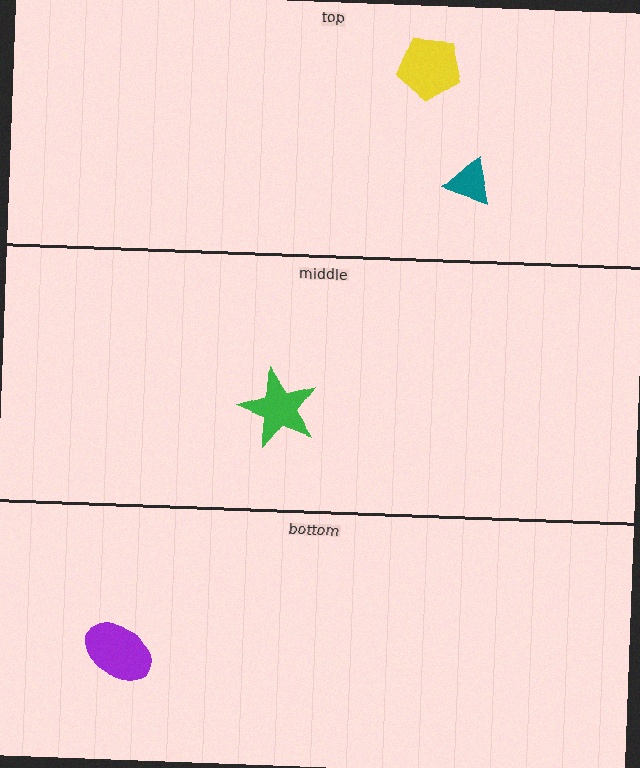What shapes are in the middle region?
The green star.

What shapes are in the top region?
The yellow pentagon, the teal triangle.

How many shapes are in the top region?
2.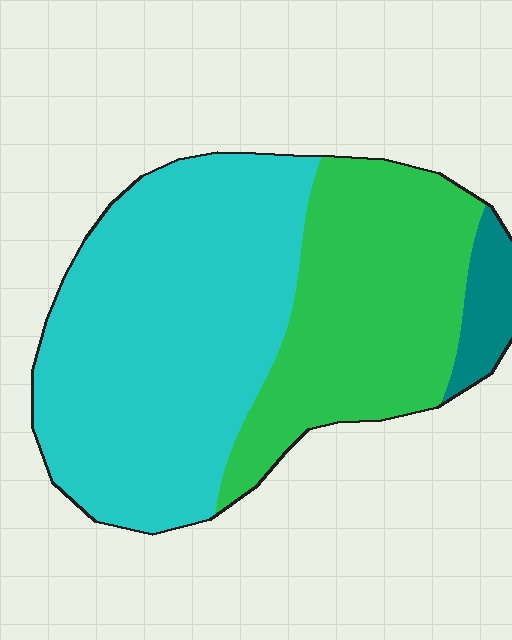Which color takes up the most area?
Cyan, at roughly 60%.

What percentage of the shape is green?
Green covers 37% of the shape.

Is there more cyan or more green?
Cyan.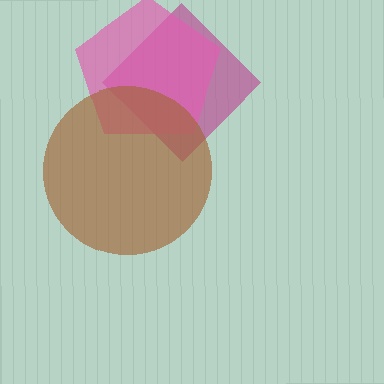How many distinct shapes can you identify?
There are 3 distinct shapes: a magenta diamond, a pink pentagon, a brown circle.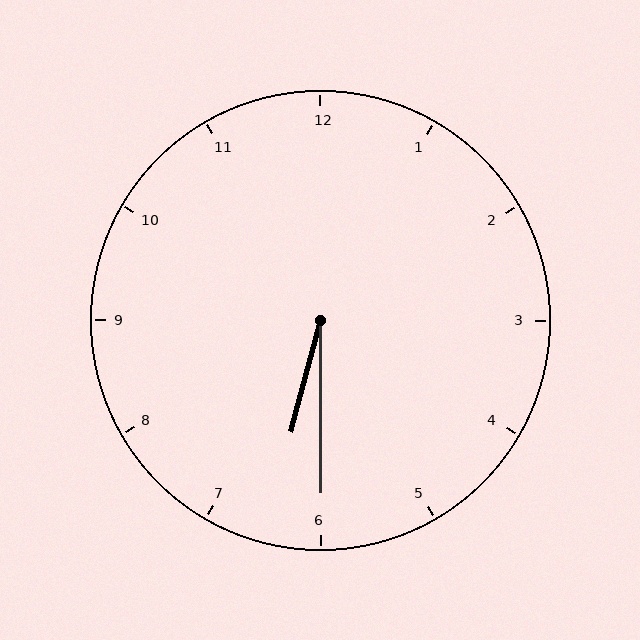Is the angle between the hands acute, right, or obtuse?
It is acute.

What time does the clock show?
6:30.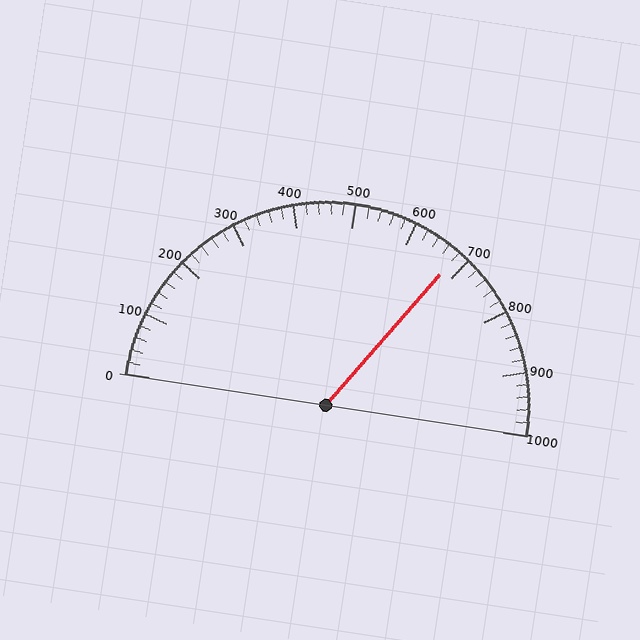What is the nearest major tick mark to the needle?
The nearest major tick mark is 700.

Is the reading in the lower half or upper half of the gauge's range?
The reading is in the upper half of the range (0 to 1000).